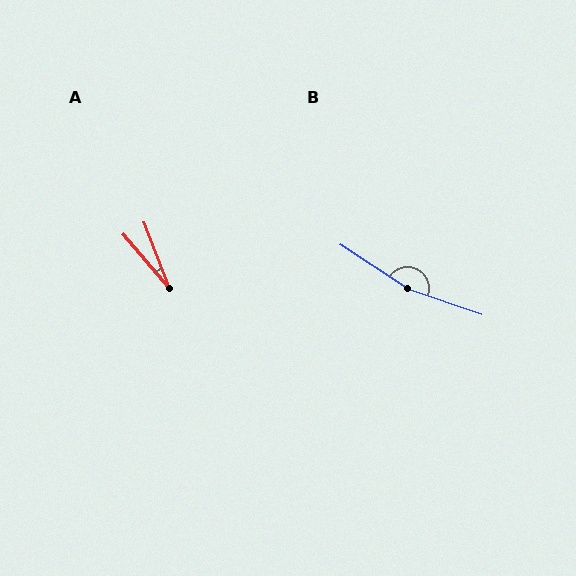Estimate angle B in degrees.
Approximately 166 degrees.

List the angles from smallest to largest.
A (20°), B (166°).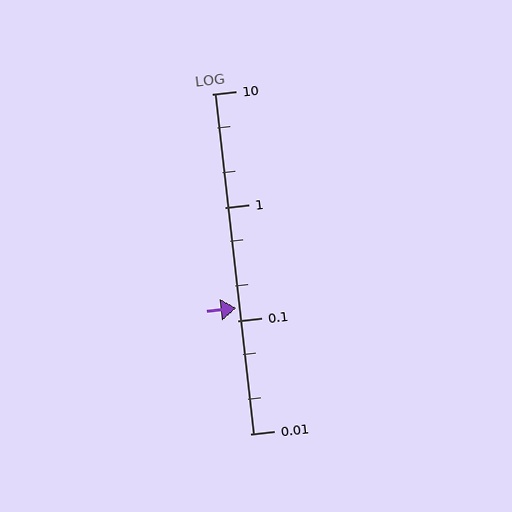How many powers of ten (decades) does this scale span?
The scale spans 3 decades, from 0.01 to 10.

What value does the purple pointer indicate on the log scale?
The pointer indicates approximately 0.13.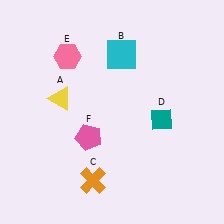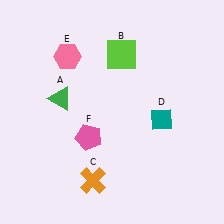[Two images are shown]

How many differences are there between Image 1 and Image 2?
There are 2 differences between the two images.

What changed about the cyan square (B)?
In Image 1, B is cyan. In Image 2, it changed to lime.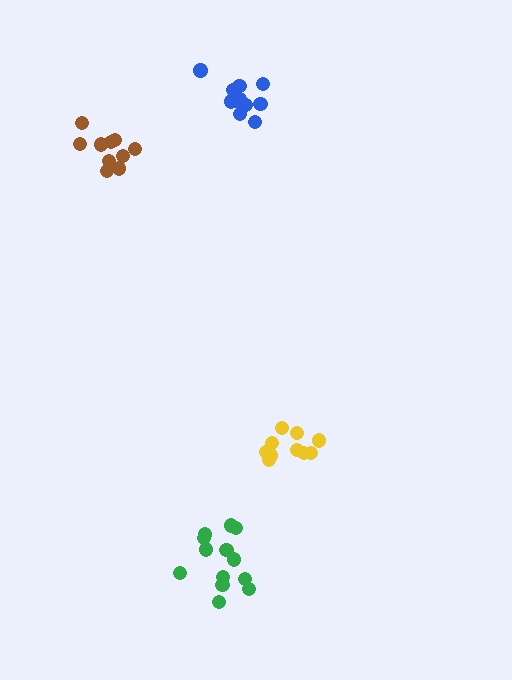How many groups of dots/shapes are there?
There are 4 groups.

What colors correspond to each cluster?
The clusters are colored: green, yellow, brown, blue.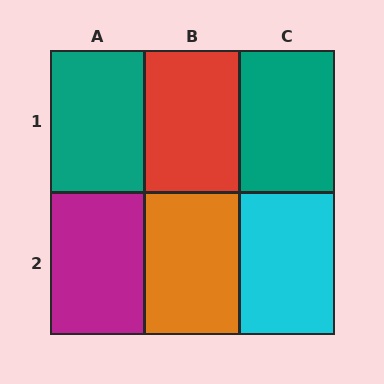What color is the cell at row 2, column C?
Cyan.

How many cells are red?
1 cell is red.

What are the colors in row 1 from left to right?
Teal, red, teal.